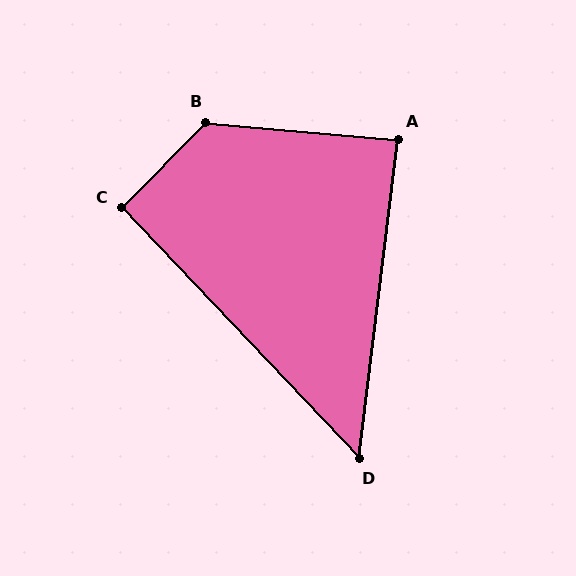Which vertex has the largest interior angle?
B, at approximately 130 degrees.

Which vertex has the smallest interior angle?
D, at approximately 50 degrees.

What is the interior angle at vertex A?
Approximately 88 degrees (approximately right).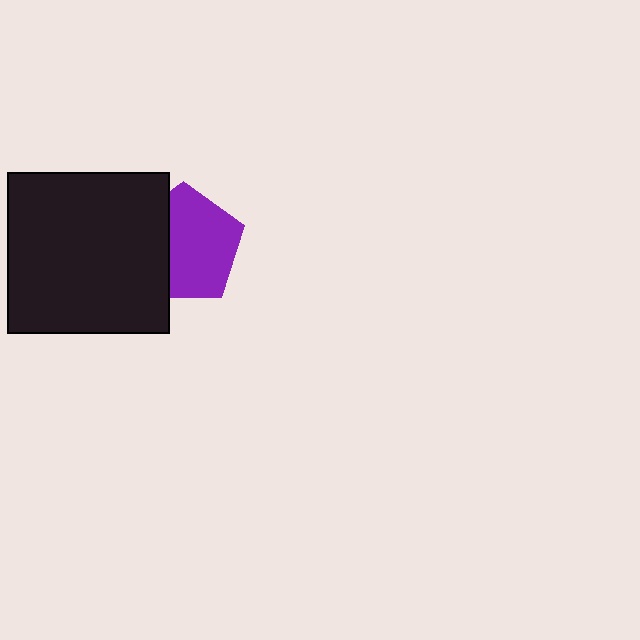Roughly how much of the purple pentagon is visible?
Most of it is visible (roughly 66%).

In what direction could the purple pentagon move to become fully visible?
The purple pentagon could move right. That would shift it out from behind the black square entirely.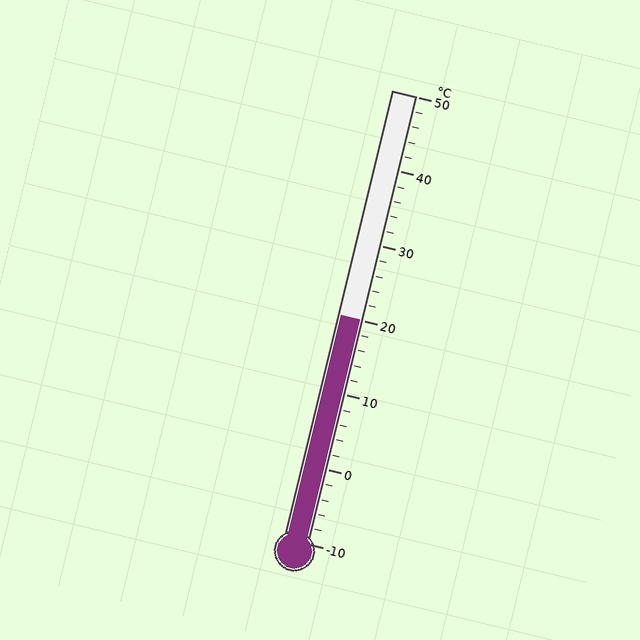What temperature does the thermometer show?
The thermometer shows approximately 20°C.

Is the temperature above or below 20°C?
The temperature is at 20°C.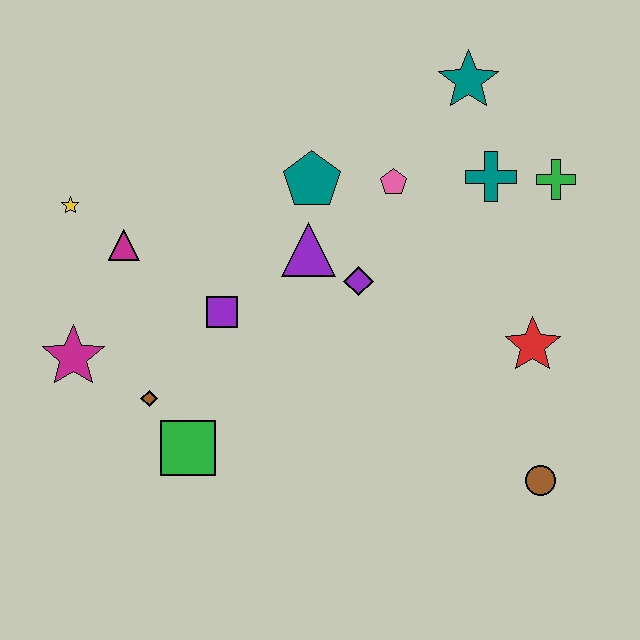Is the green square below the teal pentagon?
Yes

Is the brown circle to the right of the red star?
Yes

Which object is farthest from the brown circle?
The yellow star is farthest from the brown circle.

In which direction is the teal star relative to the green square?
The teal star is above the green square.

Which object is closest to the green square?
The brown diamond is closest to the green square.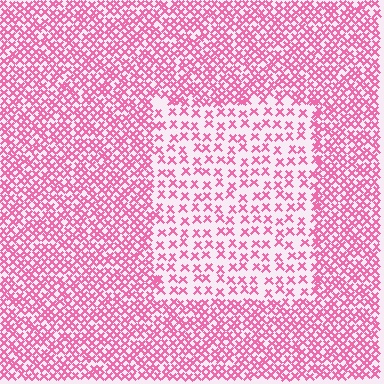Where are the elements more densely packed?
The elements are more densely packed outside the rectangle boundary.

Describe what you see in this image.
The image contains small pink elements arranged at two different densities. A rectangle-shaped region is visible where the elements are less densely packed than the surrounding area.